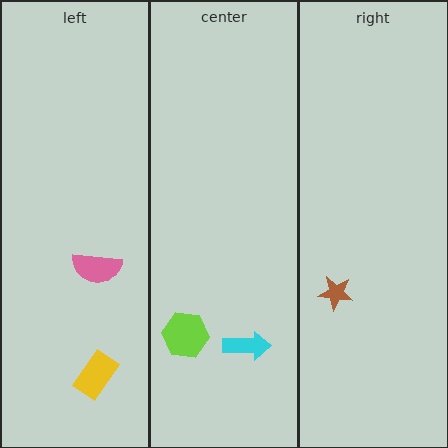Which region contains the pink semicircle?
The left region.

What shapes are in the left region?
The pink semicircle, the yellow rectangle.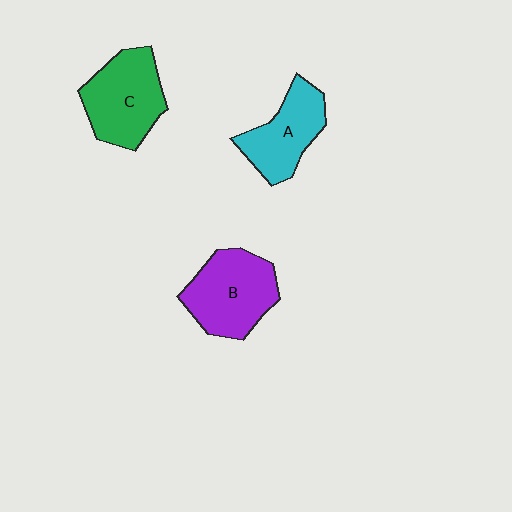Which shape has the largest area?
Shape B (purple).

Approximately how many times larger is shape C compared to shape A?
Approximately 1.2 times.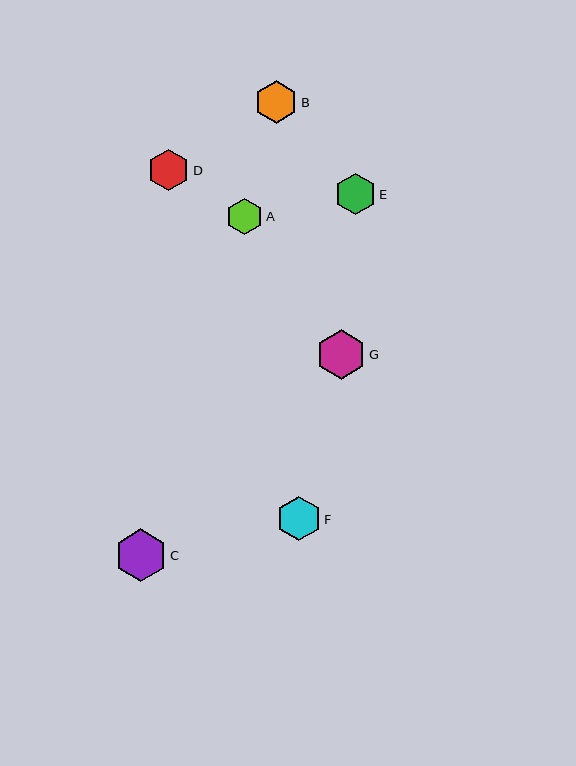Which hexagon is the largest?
Hexagon C is the largest with a size of approximately 52 pixels.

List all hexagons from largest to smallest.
From largest to smallest: C, G, F, B, D, E, A.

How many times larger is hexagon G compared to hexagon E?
Hexagon G is approximately 1.2 times the size of hexagon E.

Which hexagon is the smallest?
Hexagon A is the smallest with a size of approximately 36 pixels.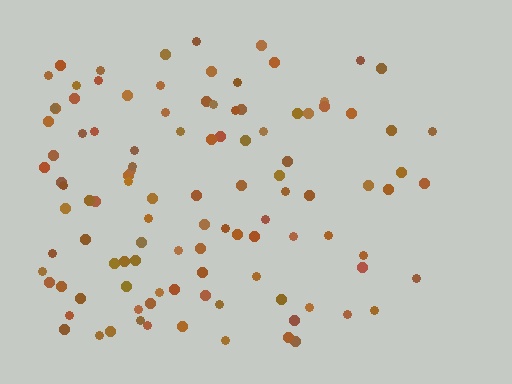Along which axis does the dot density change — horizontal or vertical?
Horizontal.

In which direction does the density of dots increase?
From right to left, with the left side densest.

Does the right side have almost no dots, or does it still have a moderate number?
Still a moderate number, just noticeably fewer than the left.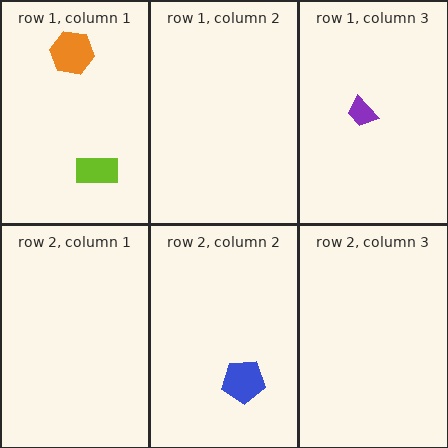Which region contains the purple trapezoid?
The row 1, column 3 region.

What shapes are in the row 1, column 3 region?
The purple trapezoid.